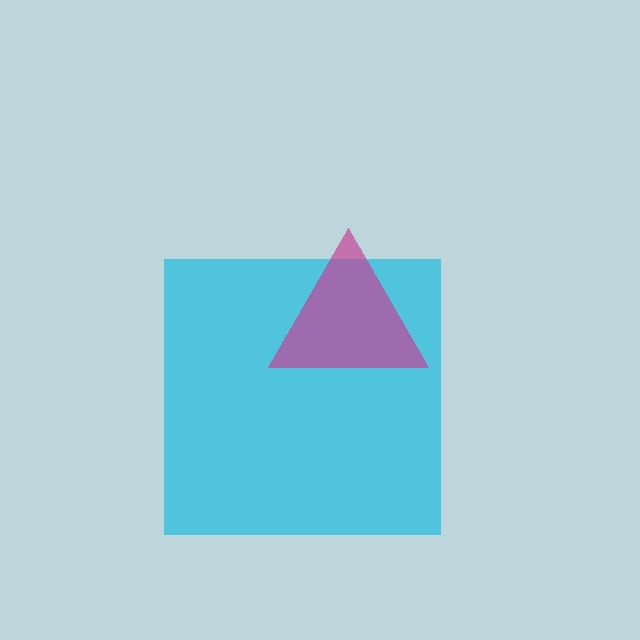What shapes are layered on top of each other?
The layered shapes are: a cyan square, a magenta triangle.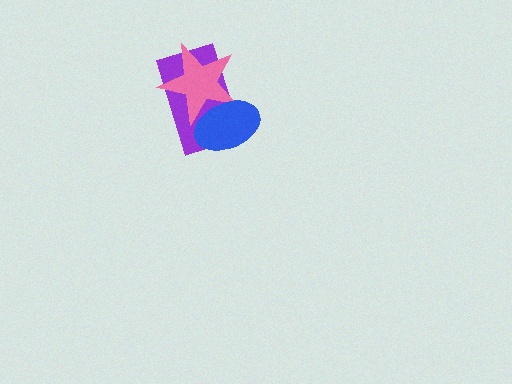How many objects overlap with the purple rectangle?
2 objects overlap with the purple rectangle.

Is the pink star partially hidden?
Yes, it is partially covered by another shape.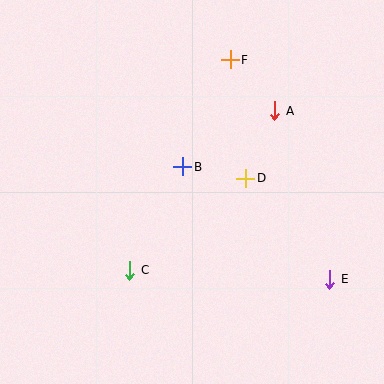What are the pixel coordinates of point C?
Point C is at (130, 270).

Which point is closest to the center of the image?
Point B at (183, 167) is closest to the center.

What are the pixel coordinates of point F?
Point F is at (230, 60).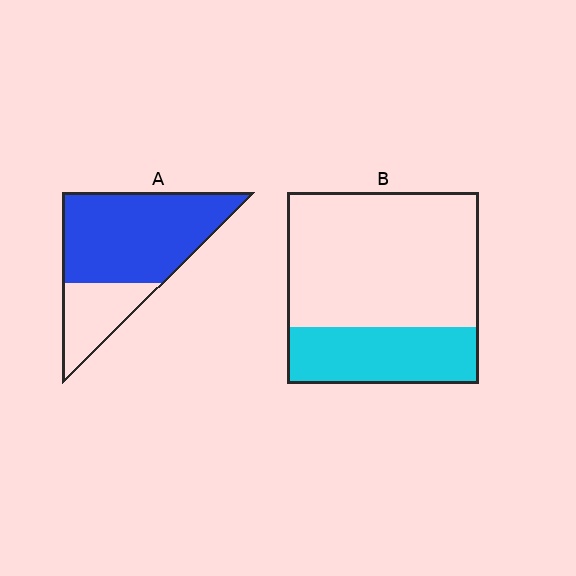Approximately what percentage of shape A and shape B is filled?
A is approximately 70% and B is approximately 30%.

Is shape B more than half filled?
No.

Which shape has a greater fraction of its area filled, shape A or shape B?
Shape A.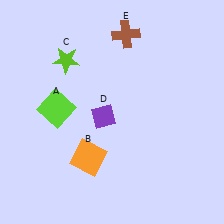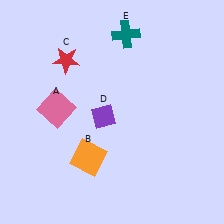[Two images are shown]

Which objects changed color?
A changed from lime to pink. C changed from lime to red. E changed from brown to teal.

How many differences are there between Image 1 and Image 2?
There are 3 differences between the two images.